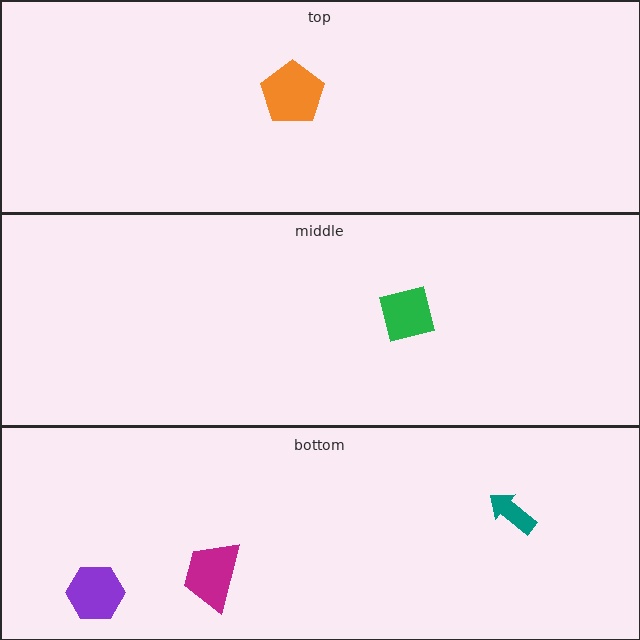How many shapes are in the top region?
1.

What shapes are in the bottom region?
The purple hexagon, the teal arrow, the magenta trapezoid.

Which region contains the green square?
The middle region.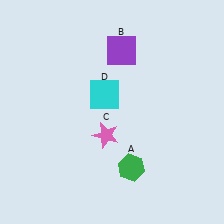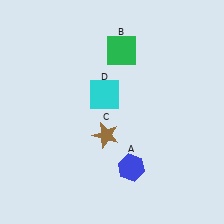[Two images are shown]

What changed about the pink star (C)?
In Image 1, C is pink. In Image 2, it changed to brown.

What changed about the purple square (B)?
In Image 1, B is purple. In Image 2, it changed to green.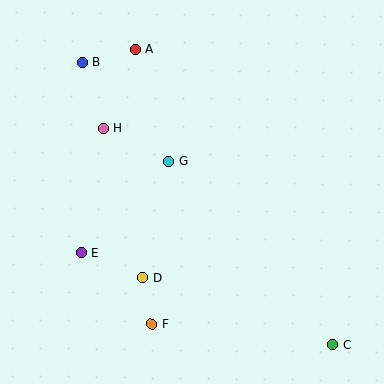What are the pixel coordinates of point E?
Point E is at (81, 252).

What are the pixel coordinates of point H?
Point H is at (103, 128).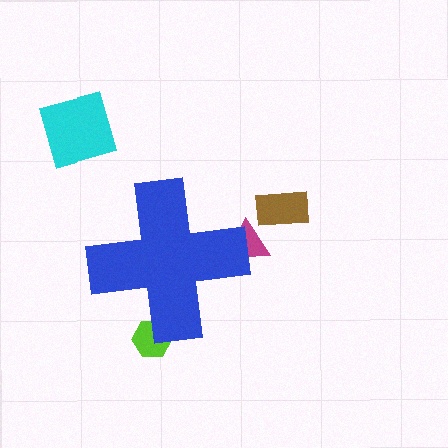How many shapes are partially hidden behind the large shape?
2 shapes are partially hidden.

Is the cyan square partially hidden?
No, the cyan square is fully visible.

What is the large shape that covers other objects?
A blue cross.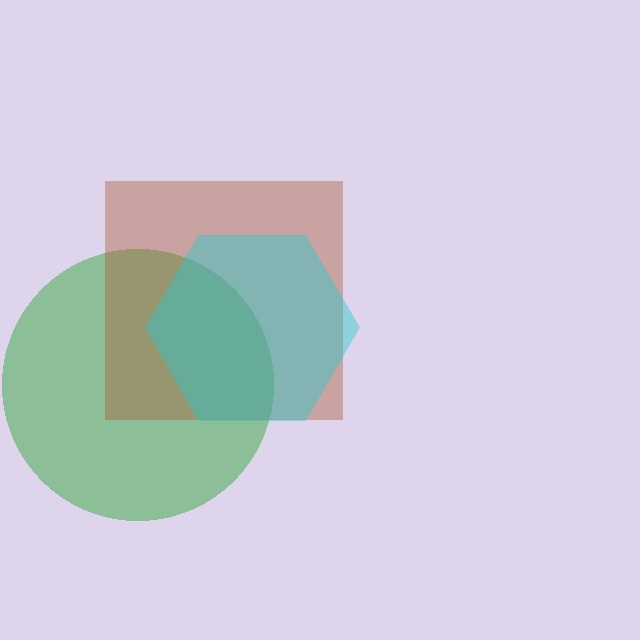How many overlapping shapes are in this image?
There are 3 overlapping shapes in the image.